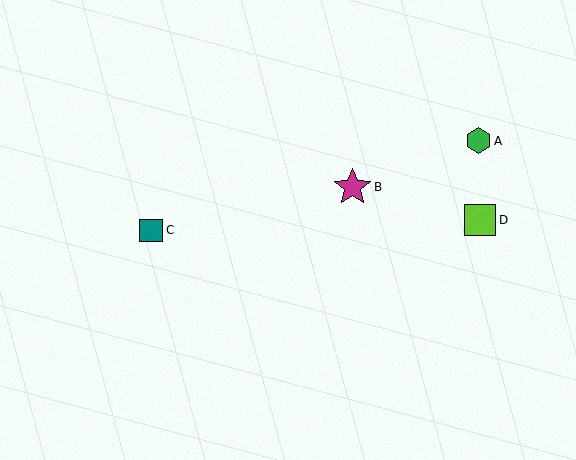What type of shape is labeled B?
Shape B is a magenta star.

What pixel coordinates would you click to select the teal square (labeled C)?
Click at (151, 230) to select the teal square C.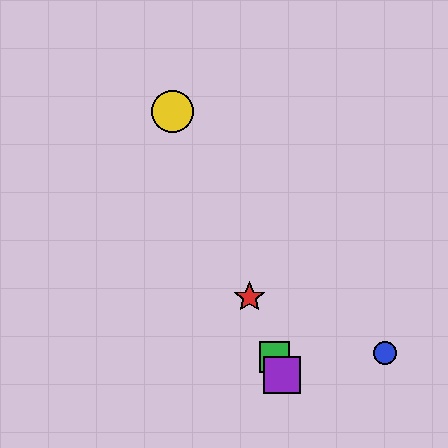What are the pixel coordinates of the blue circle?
The blue circle is at (385, 353).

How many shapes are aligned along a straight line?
4 shapes (the red star, the green square, the yellow circle, the purple square) are aligned along a straight line.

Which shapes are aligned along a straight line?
The red star, the green square, the yellow circle, the purple square are aligned along a straight line.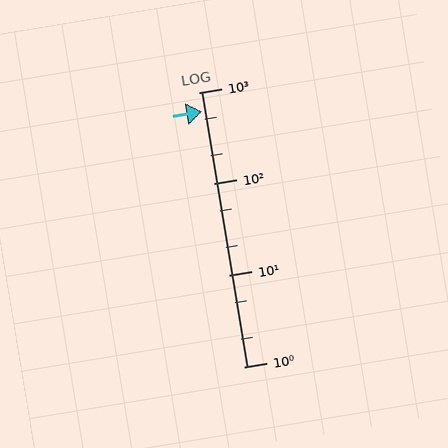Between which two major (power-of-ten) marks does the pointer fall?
The pointer is between 100 and 1000.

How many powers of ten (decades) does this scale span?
The scale spans 3 decades, from 1 to 1000.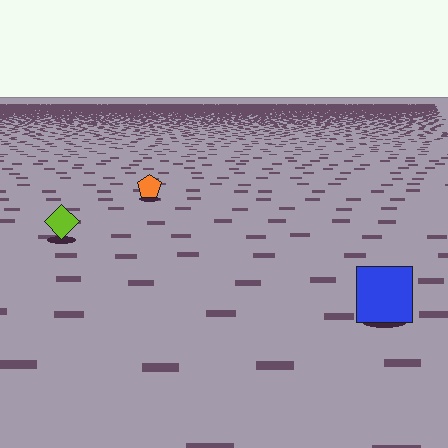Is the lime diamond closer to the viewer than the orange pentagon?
Yes. The lime diamond is closer — you can tell from the texture gradient: the ground texture is coarser near it.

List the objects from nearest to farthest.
From nearest to farthest: the blue square, the lime diamond, the orange pentagon.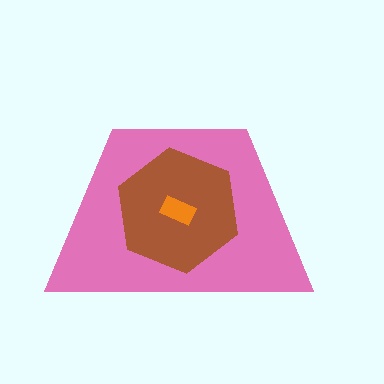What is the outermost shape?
The pink trapezoid.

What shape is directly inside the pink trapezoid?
The brown hexagon.